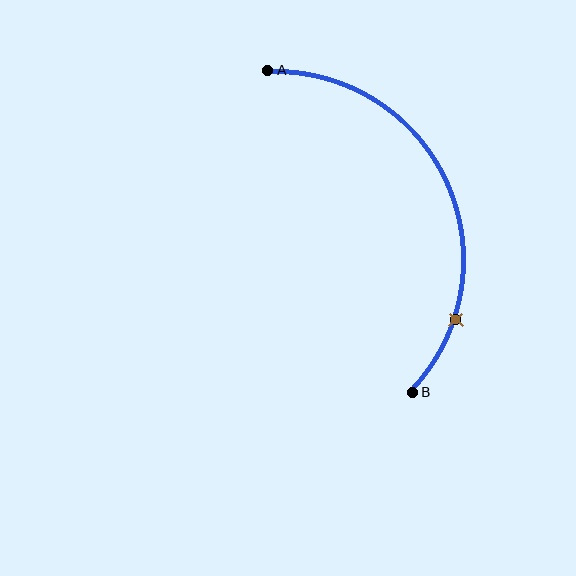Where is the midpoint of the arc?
The arc midpoint is the point on the curve farthest from the straight line joining A and B. It sits to the right of that line.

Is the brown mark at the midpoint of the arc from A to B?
No. The brown mark lies on the arc but is closer to endpoint B. The arc midpoint would be at the point on the curve equidistant along the arc from both A and B.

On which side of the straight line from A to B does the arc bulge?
The arc bulges to the right of the straight line connecting A and B.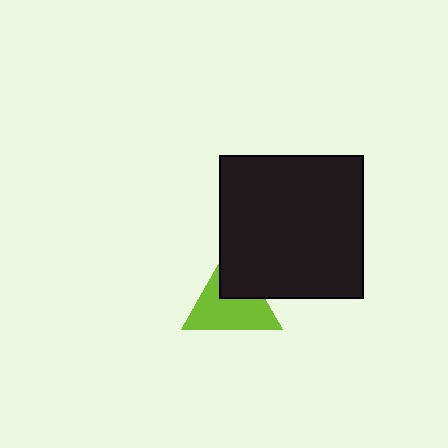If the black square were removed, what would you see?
You would see the complete lime triangle.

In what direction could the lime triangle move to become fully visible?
The lime triangle could move toward the lower-left. That would shift it out from behind the black square entirely.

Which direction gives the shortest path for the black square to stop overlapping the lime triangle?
Moving toward the upper-right gives the shortest separation.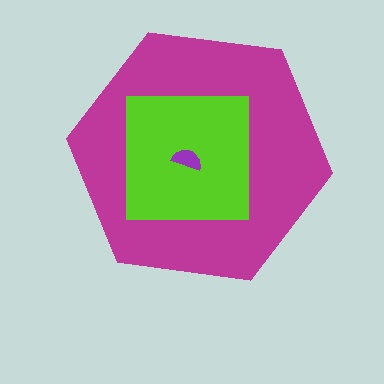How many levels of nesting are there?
3.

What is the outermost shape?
The magenta hexagon.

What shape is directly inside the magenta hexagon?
The lime square.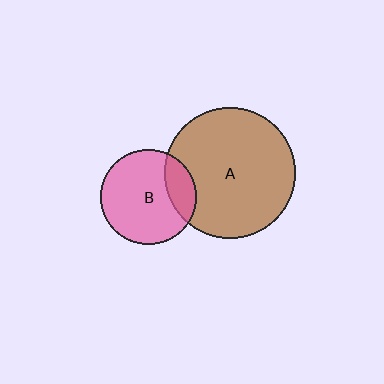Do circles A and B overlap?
Yes.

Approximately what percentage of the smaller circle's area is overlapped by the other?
Approximately 20%.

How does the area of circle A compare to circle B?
Approximately 1.9 times.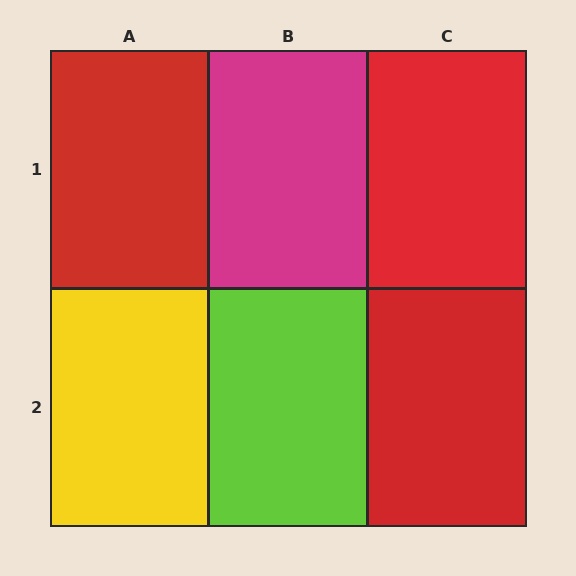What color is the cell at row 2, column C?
Red.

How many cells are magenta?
1 cell is magenta.